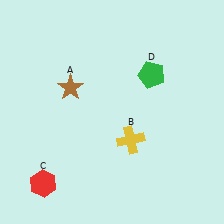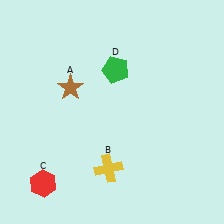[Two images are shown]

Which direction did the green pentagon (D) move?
The green pentagon (D) moved left.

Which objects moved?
The objects that moved are: the yellow cross (B), the green pentagon (D).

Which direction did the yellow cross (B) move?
The yellow cross (B) moved down.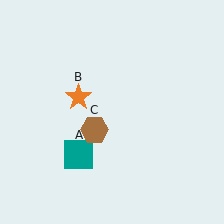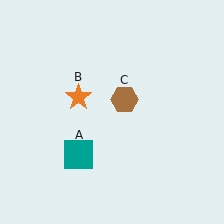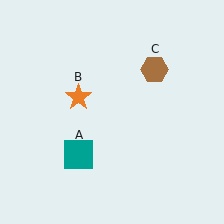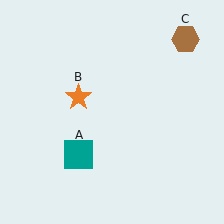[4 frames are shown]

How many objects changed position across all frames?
1 object changed position: brown hexagon (object C).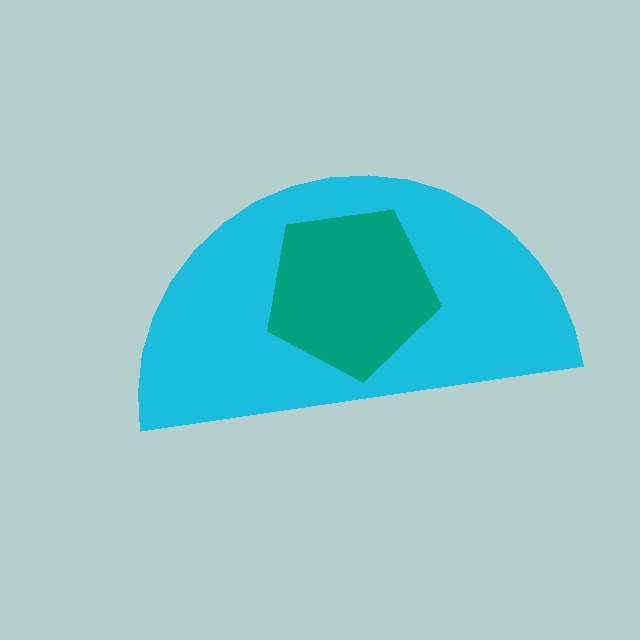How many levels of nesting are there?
2.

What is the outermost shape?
The cyan semicircle.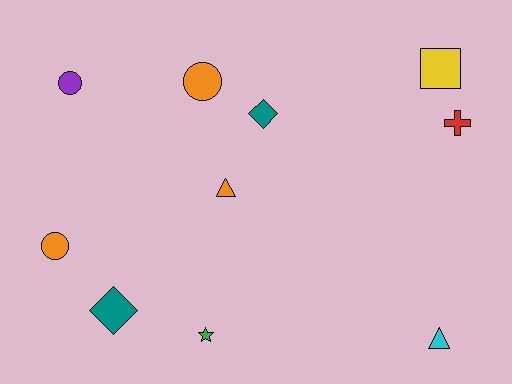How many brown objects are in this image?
There are no brown objects.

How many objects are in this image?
There are 10 objects.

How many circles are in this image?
There are 3 circles.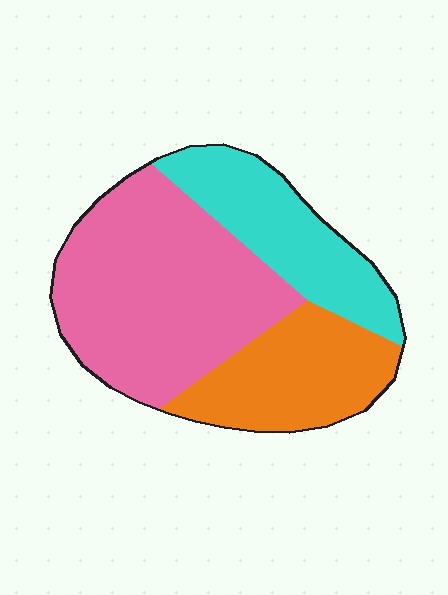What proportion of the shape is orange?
Orange takes up between a quarter and a half of the shape.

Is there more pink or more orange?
Pink.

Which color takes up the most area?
Pink, at roughly 50%.